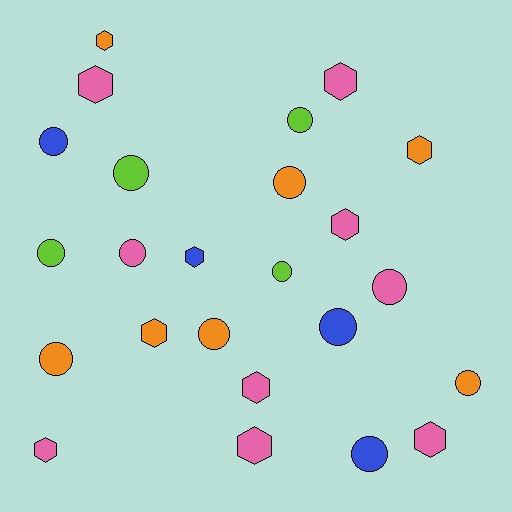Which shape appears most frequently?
Circle, with 13 objects.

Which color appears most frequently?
Pink, with 9 objects.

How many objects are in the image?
There are 24 objects.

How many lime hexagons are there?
There are no lime hexagons.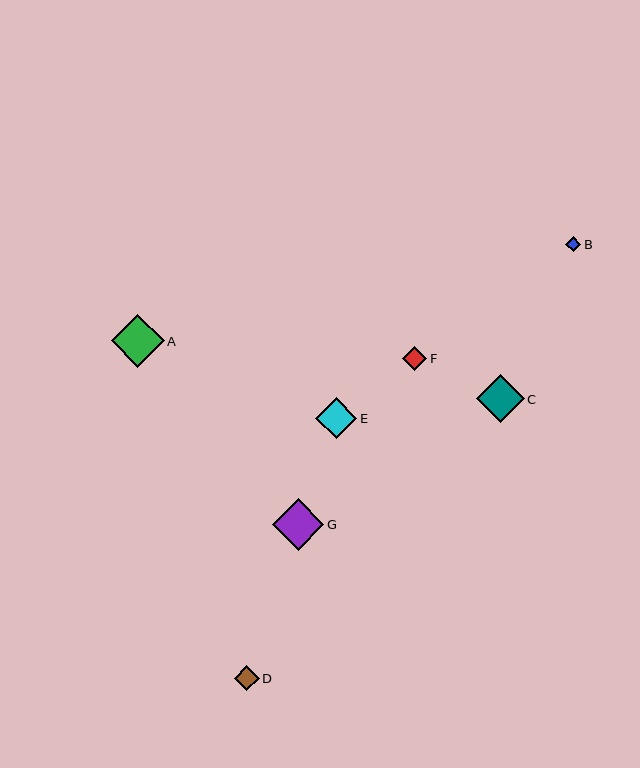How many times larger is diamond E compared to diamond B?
Diamond E is approximately 2.7 times the size of diamond B.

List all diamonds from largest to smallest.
From largest to smallest: A, G, C, E, D, F, B.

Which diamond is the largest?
Diamond A is the largest with a size of approximately 53 pixels.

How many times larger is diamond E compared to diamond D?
Diamond E is approximately 1.7 times the size of diamond D.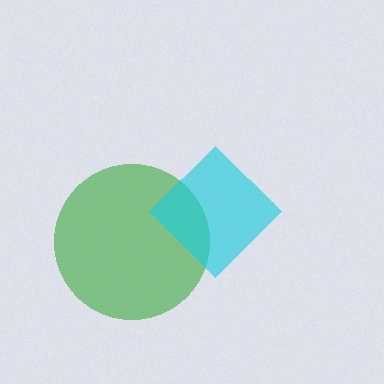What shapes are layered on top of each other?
The layered shapes are: a green circle, a cyan diamond.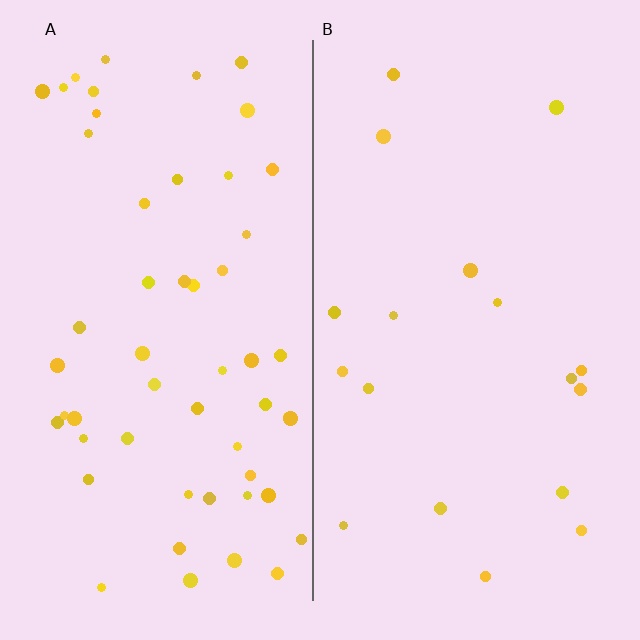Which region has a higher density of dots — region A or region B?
A (the left).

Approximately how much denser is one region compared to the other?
Approximately 3.0× — region A over region B.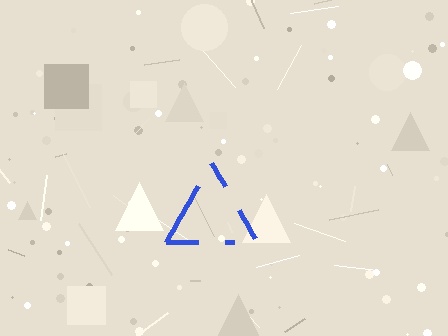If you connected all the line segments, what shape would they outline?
They would outline a triangle.